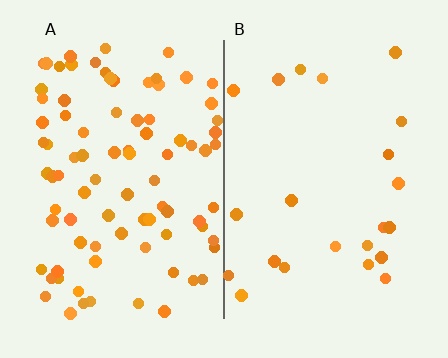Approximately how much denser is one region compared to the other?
Approximately 3.9× — region A over region B.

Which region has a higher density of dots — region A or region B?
A (the left).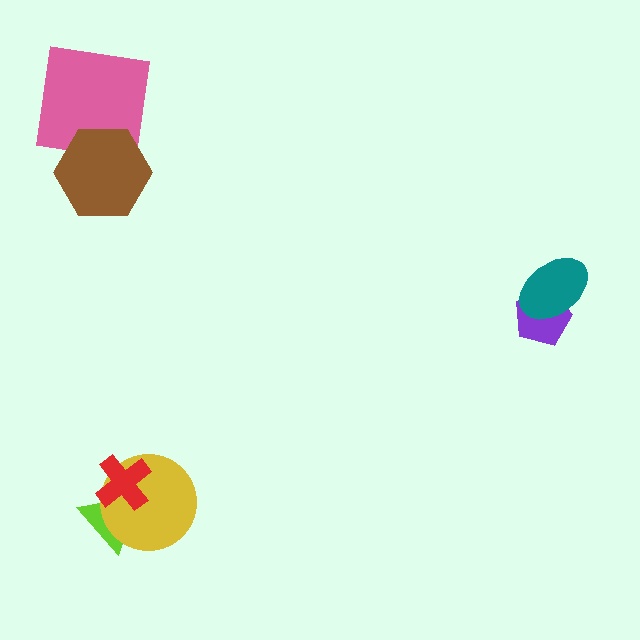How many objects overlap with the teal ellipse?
1 object overlaps with the teal ellipse.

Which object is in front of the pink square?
The brown hexagon is in front of the pink square.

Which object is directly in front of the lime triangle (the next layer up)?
The yellow circle is directly in front of the lime triangle.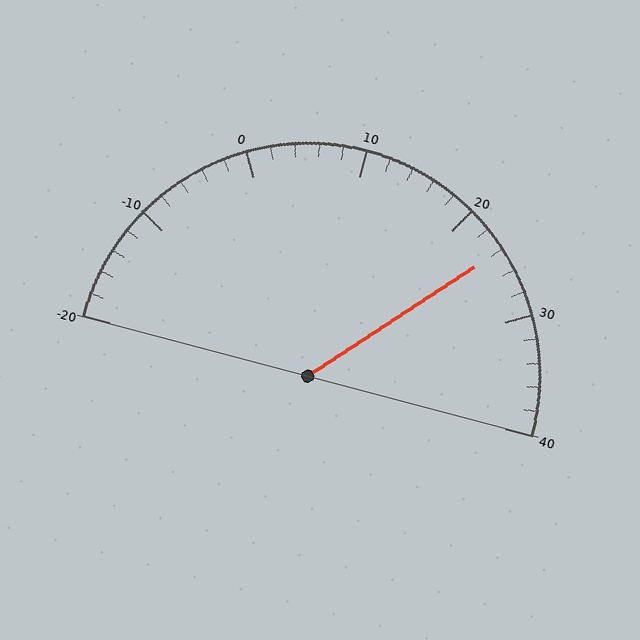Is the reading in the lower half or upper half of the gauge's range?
The reading is in the upper half of the range (-20 to 40).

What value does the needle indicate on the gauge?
The needle indicates approximately 24.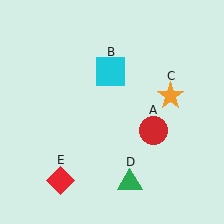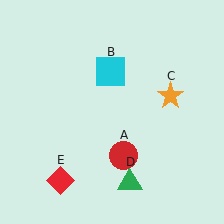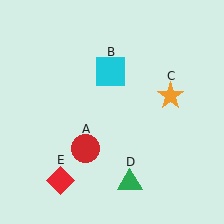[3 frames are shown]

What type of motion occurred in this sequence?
The red circle (object A) rotated clockwise around the center of the scene.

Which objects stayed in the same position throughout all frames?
Cyan square (object B) and orange star (object C) and green triangle (object D) and red diamond (object E) remained stationary.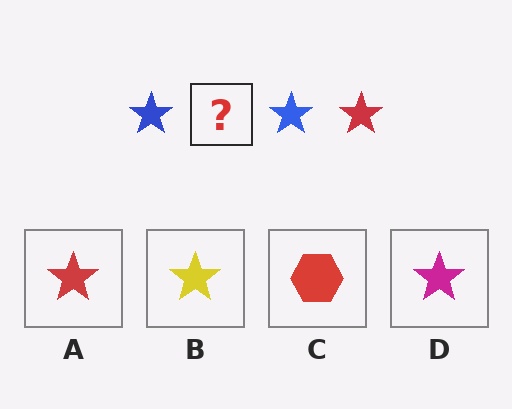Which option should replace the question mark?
Option A.